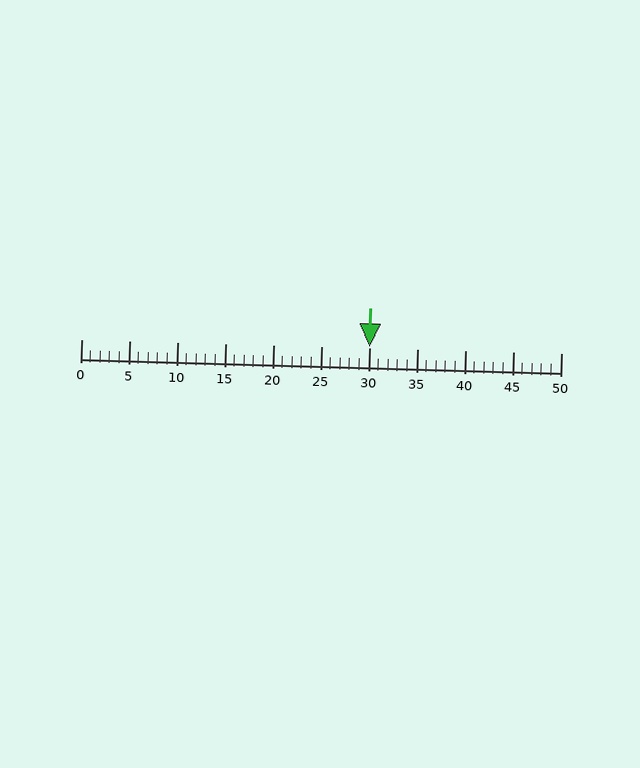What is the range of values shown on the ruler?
The ruler shows values from 0 to 50.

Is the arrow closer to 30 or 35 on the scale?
The arrow is closer to 30.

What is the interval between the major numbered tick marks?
The major tick marks are spaced 5 units apart.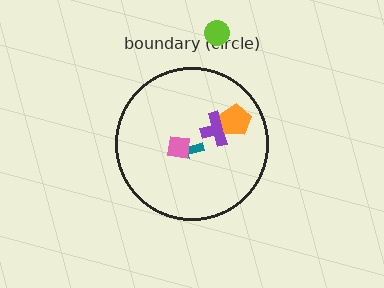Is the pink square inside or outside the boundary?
Inside.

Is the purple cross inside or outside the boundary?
Inside.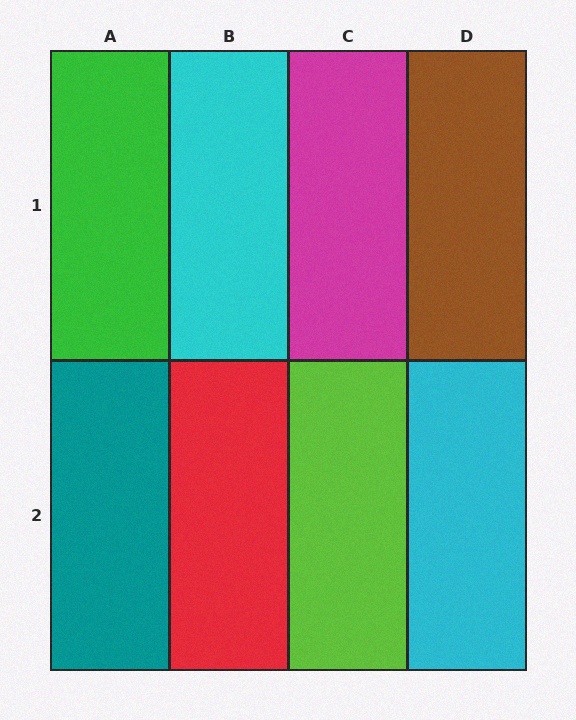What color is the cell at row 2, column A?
Teal.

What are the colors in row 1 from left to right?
Green, cyan, magenta, brown.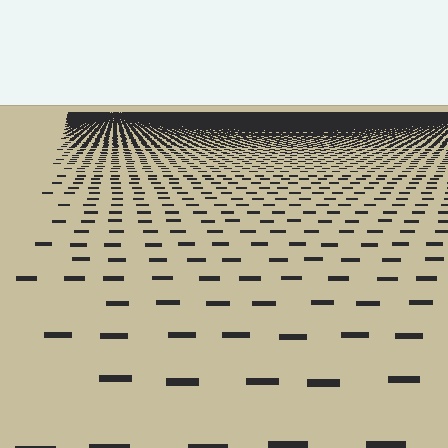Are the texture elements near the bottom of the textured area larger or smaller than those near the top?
Larger. Near the bottom, elements are closer to the viewer and appear at a bigger on-screen size.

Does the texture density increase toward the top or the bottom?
Density increases toward the top.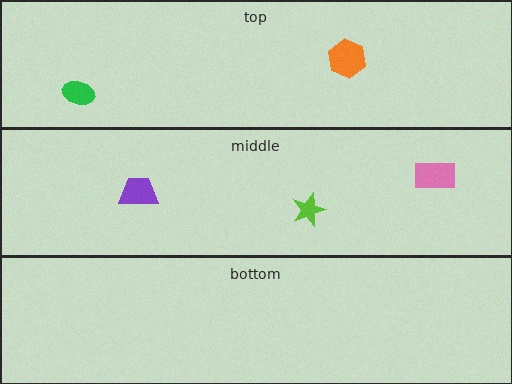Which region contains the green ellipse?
The top region.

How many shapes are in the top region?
2.